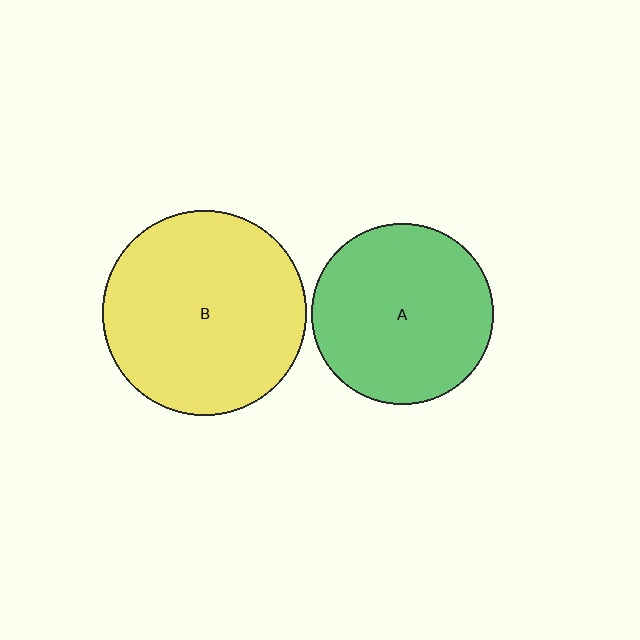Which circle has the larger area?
Circle B (yellow).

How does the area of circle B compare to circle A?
Approximately 1.3 times.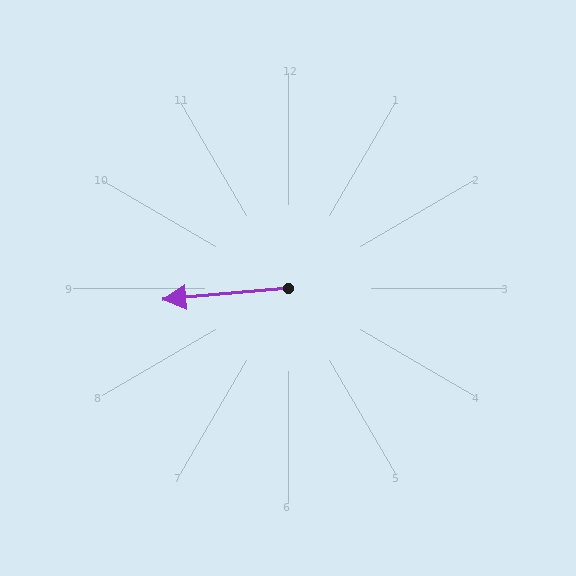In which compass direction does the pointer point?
West.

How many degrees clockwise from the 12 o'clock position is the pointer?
Approximately 265 degrees.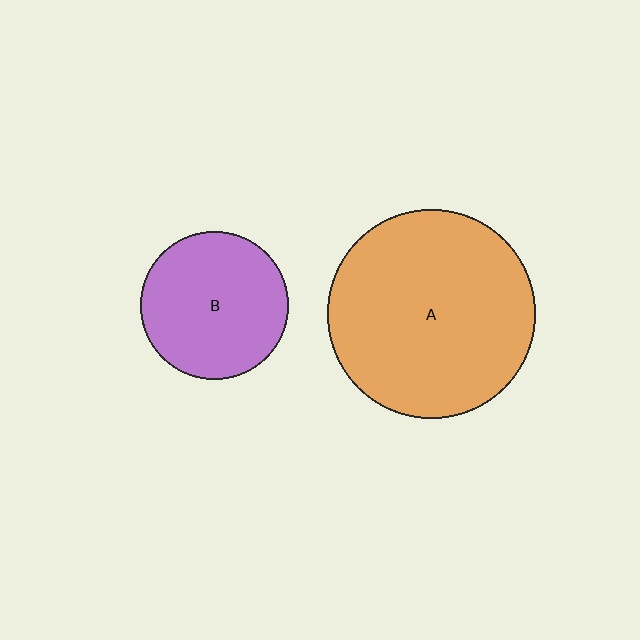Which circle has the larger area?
Circle A (orange).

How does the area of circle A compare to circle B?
Approximately 2.0 times.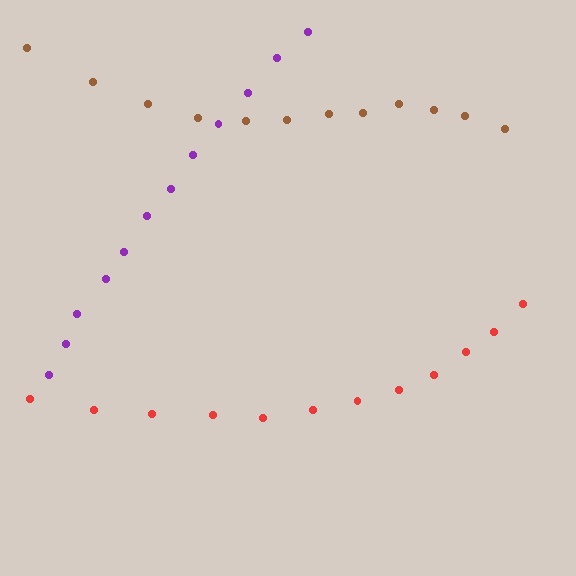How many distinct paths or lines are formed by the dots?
There are 3 distinct paths.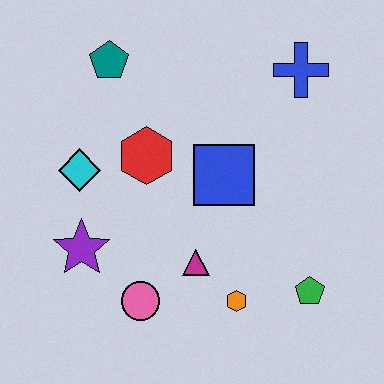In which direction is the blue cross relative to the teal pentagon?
The blue cross is to the right of the teal pentagon.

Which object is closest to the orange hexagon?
The magenta triangle is closest to the orange hexagon.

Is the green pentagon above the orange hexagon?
Yes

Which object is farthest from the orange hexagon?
The teal pentagon is farthest from the orange hexagon.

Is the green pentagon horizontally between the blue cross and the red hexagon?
No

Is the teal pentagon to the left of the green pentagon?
Yes